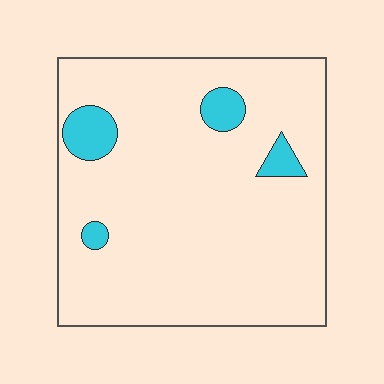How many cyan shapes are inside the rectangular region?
4.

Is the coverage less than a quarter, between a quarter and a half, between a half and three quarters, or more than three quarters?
Less than a quarter.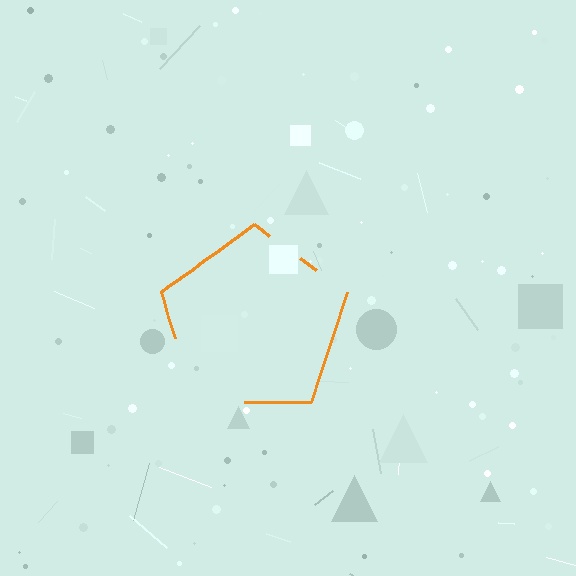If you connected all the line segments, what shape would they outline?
They would outline a pentagon.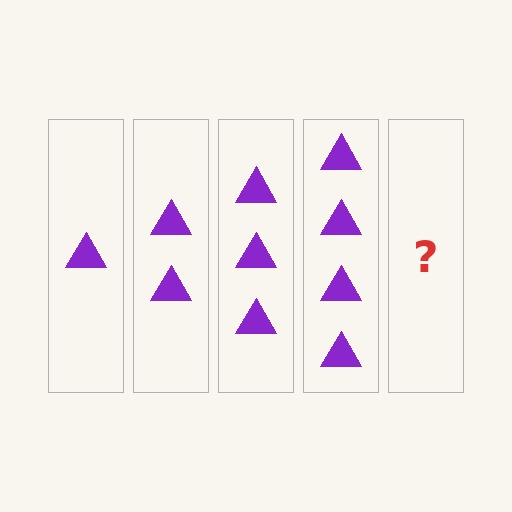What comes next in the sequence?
The next element should be 5 triangles.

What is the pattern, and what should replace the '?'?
The pattern is that each step adds one more triangle. The '?' should be 5 triangles.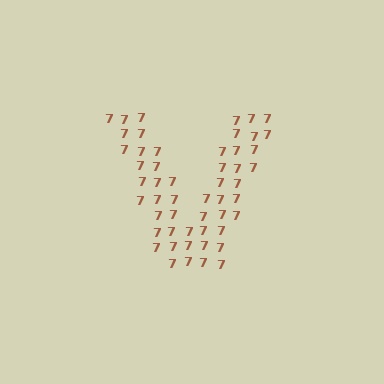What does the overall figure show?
The overall figure shows the letter V.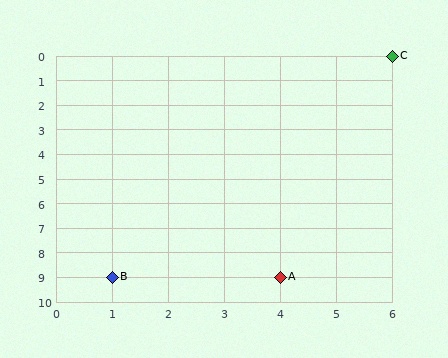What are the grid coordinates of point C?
Point C is at grid coordinates (6, 0).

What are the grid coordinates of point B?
Point B is at grid coordinates (1, 9).